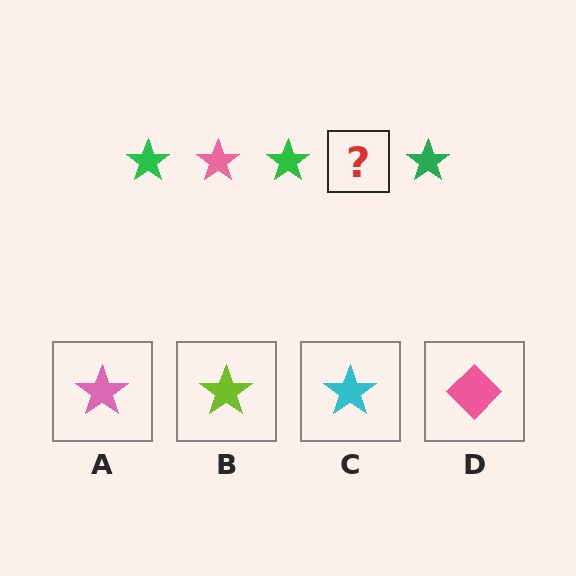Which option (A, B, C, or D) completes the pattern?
A.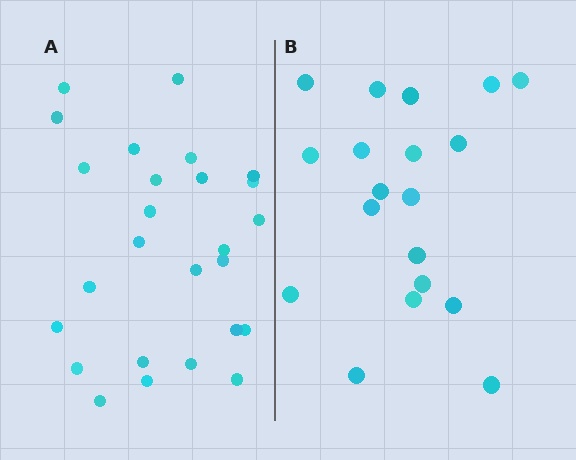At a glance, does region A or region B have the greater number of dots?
Region A (the left region) has more dots.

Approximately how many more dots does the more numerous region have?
Region A has roughly 8 or so more dots than region B.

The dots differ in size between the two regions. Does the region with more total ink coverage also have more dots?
No. Region B has more total ink coverage because its dots are larger, but region A actually contains more individual dots. Total area can be misleading — the number of items is what matters here.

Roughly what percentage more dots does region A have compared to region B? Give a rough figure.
About 35% more.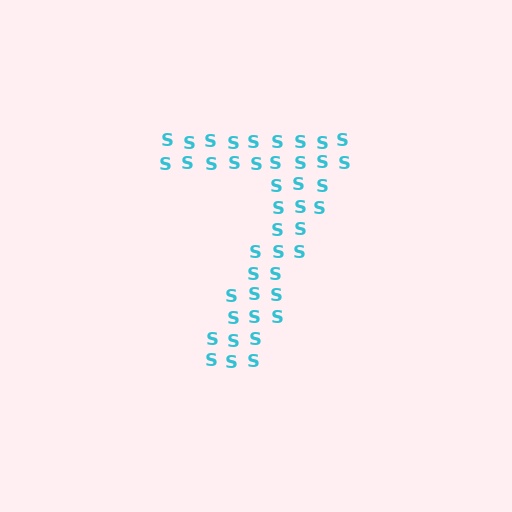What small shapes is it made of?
It is made of small letter S's.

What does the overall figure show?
The overall figure shows the digit 7.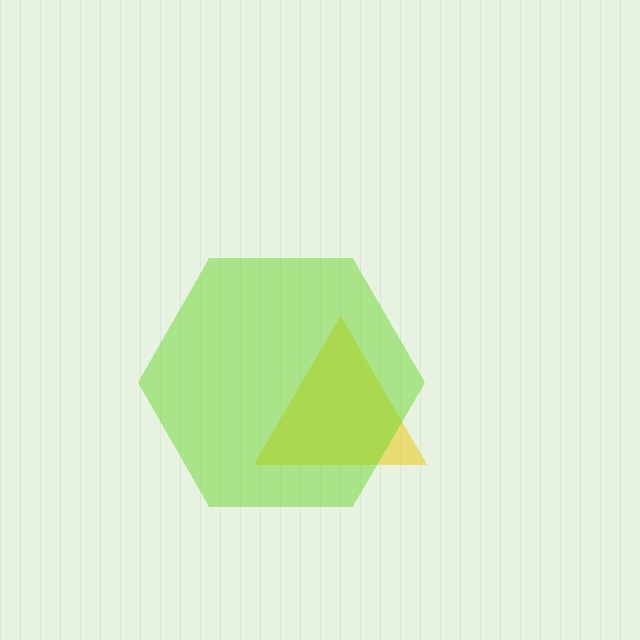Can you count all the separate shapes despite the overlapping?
Yes, there are 2 separate shapes.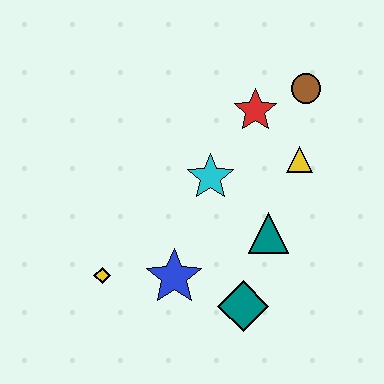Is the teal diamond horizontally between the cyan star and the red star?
Yes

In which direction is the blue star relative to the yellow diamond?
The blue star is to the right of the yellow diamond.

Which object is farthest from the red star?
The yellow diamond is farthest from the red star.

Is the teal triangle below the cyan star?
Yes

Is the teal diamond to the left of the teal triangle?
Yes